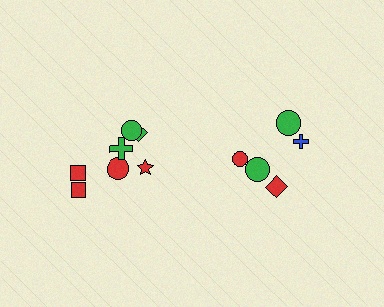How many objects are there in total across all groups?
There are 12 objects.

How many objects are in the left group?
There are 7 objects.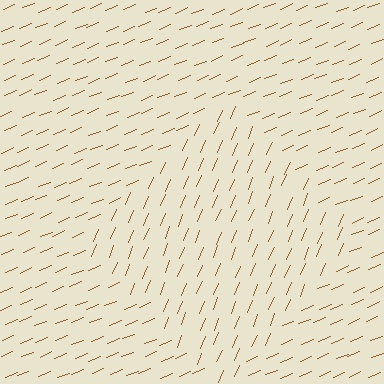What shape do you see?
I see a diamond.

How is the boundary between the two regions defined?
The boundary is defined purely by a change in line orientation (approximately 45 degrees difference). All lines are the same color and thickness.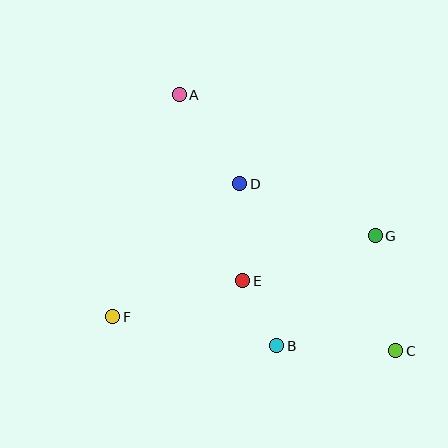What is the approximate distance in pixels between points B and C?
The distance between B and C is approximately 119 pixels.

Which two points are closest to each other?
Points B and E are closest to each other.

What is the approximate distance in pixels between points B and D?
The distance between B and D is approximately 166 pixels.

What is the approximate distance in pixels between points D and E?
The distance between D and E is approximately 97 pixels.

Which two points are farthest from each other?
Points A and C are farthest from each other.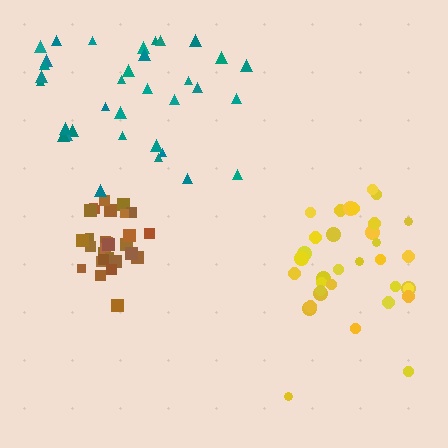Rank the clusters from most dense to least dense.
brown, teal, yellow.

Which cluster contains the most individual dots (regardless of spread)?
Yellow (34).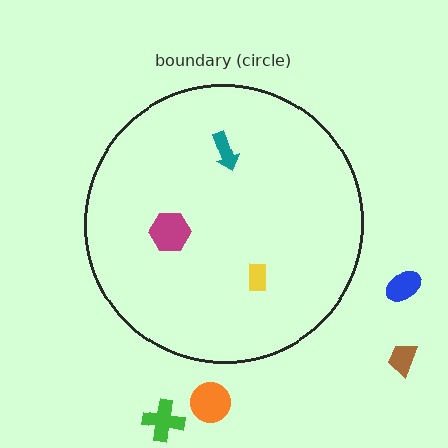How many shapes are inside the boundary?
3 inside, 4 outside.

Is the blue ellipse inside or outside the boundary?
Outside.